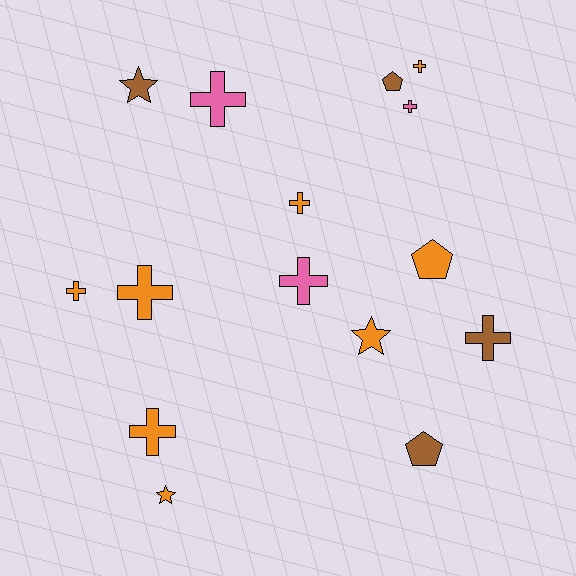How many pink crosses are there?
There are 3 pink crosses.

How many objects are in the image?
There are 15 objects.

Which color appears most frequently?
Orange, with 8 objects.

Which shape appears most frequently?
Cross, with 9 objects.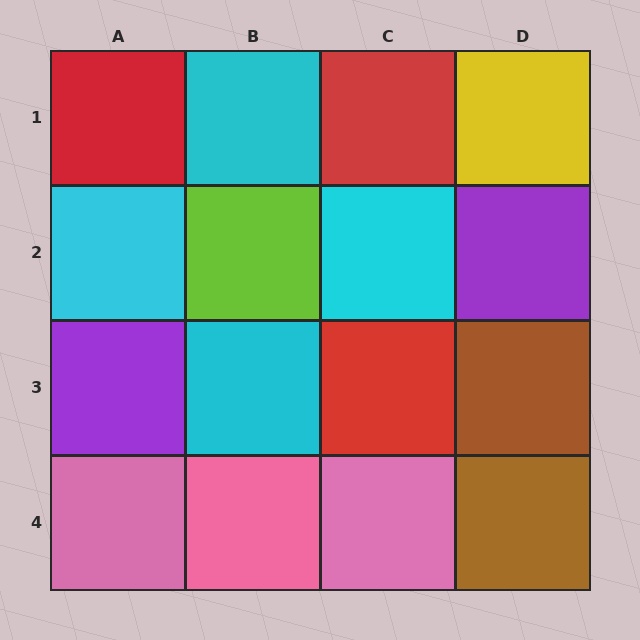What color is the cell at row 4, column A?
Pink.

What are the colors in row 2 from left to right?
Cyan, lime, cyan, purple.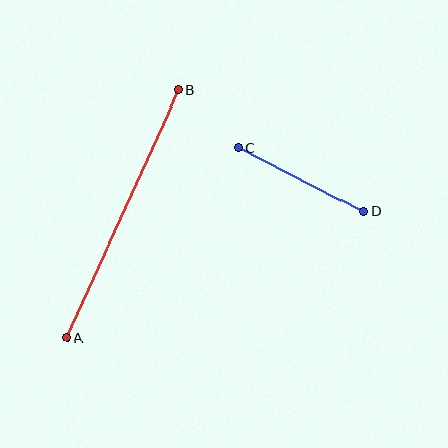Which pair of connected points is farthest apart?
Points A and B are farthest apart.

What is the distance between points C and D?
The distance is approximately 141 pixels.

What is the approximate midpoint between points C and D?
The midpoint is at approximately (301, 179) pixels.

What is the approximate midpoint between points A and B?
The midpoint is at approximately (123, 214) pixels.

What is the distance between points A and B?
The distance is approximately 271 pixels.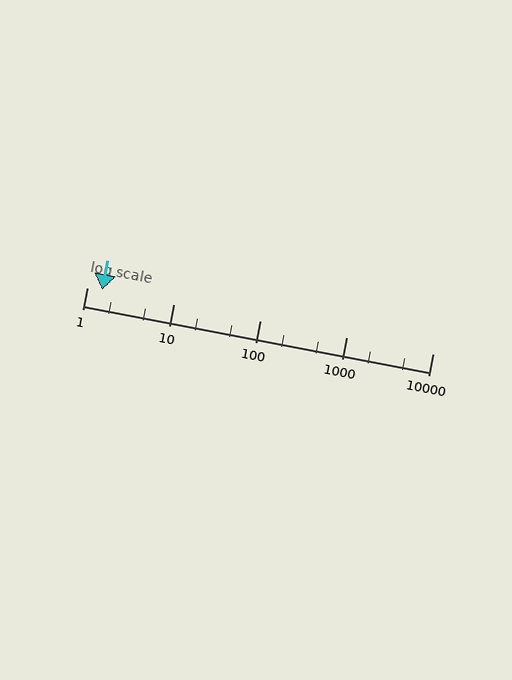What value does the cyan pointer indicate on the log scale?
The pointer indicates approximately 1.5.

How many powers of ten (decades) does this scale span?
The scale spans 4 decades, from 1 to 10000.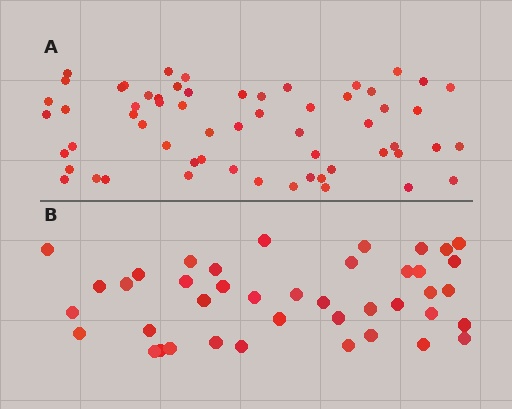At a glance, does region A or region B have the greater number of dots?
Region A (the top region) has more dots.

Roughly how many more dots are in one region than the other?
Region A has approximately 20 more dots than region B.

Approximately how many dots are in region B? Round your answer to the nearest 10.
About 40 dots. (The exact count is 41, which rounds to 40.)